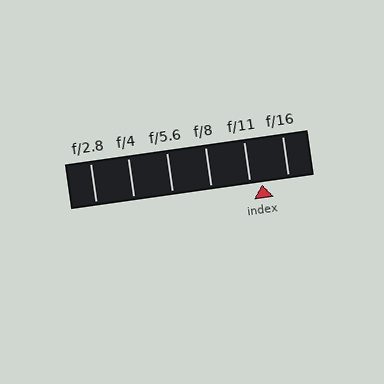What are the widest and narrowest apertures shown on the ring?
The widest aperture shown is f/2.8 and the narrowest is f/16.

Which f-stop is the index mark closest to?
The index mark is closest to f/11.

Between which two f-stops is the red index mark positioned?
The index mark is between f/11 and f/16.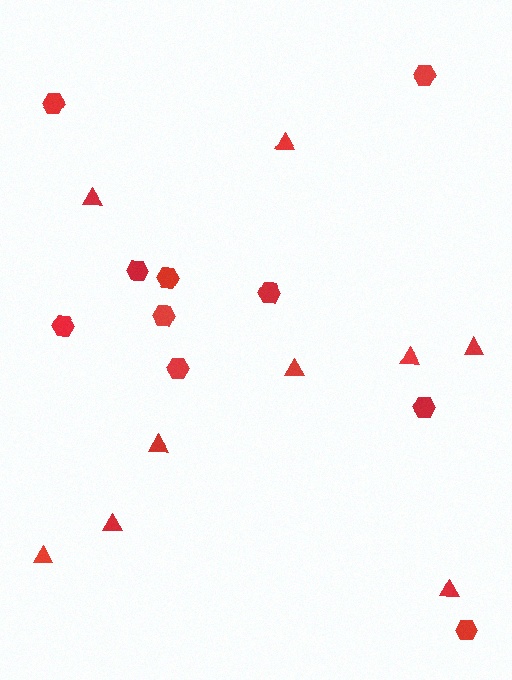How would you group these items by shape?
There are 2 groups: one group of triangles (9) and one group of hexagons (10).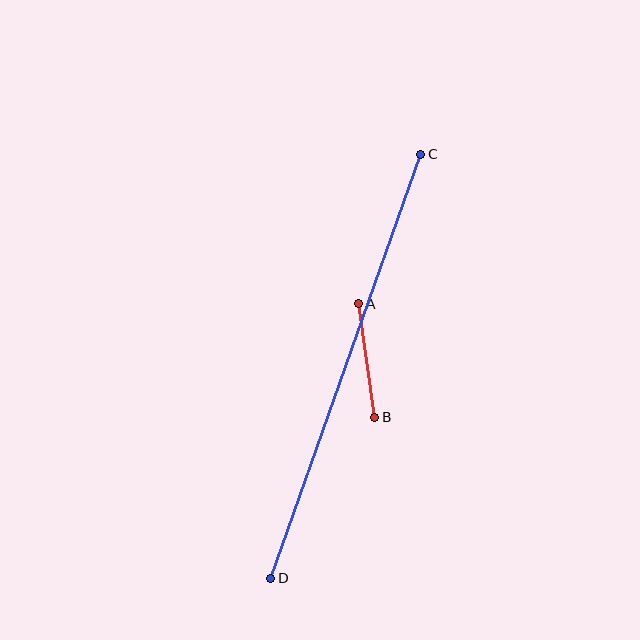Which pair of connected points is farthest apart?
Points C and D are farthest apart.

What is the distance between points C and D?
The distance is approximately 450 pixels.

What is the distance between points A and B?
The distance is approximately 115 pixels.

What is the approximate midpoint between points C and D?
The midpoint is at approximately (346, 366) pixels.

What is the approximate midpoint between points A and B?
The midpoint is at approximately (367, 361) pixels.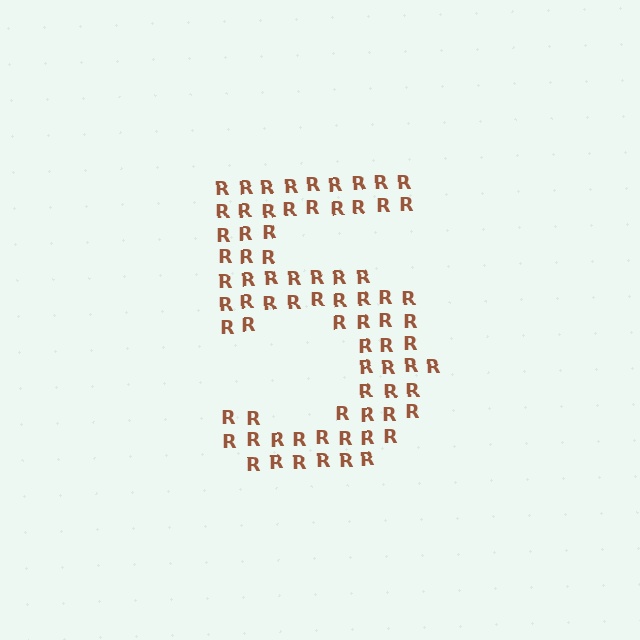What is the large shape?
The large shape is the digit 5.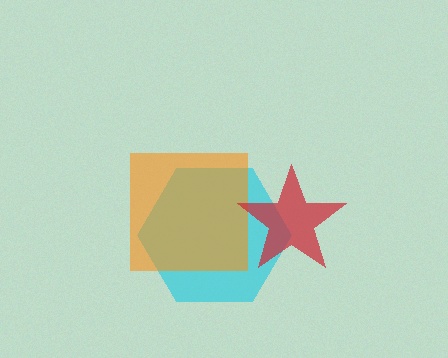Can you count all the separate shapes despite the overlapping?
Yes, there are 3 separate shapes.